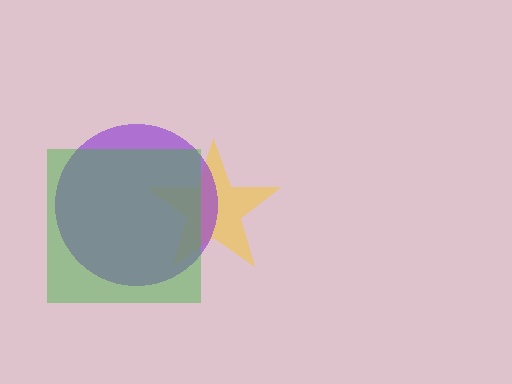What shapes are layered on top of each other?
The layered shapes are: a yellow star, a purple circle, a green square.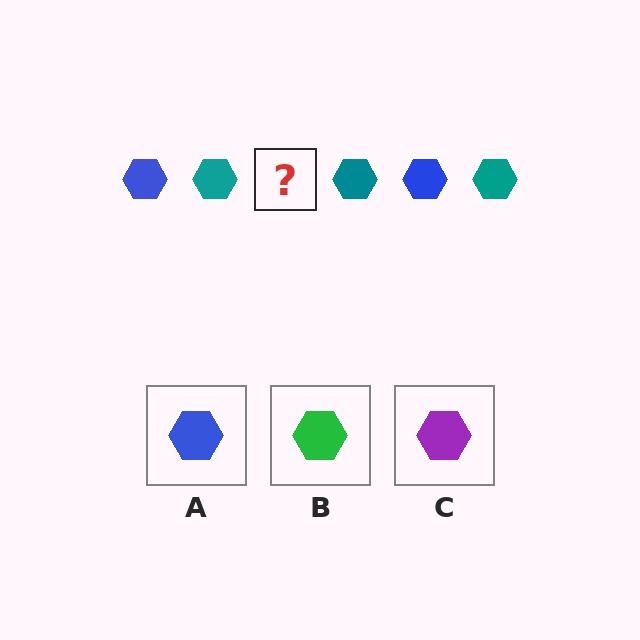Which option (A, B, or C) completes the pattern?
A.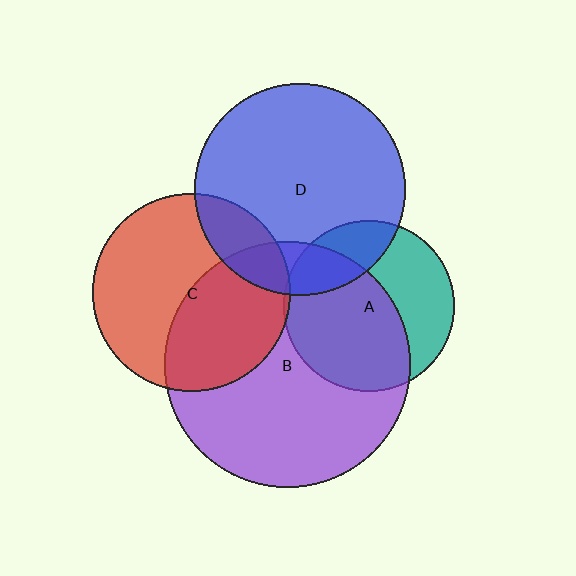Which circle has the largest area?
Circle B (purple).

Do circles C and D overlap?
Yes.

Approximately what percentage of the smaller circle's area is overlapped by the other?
Approximately 15%.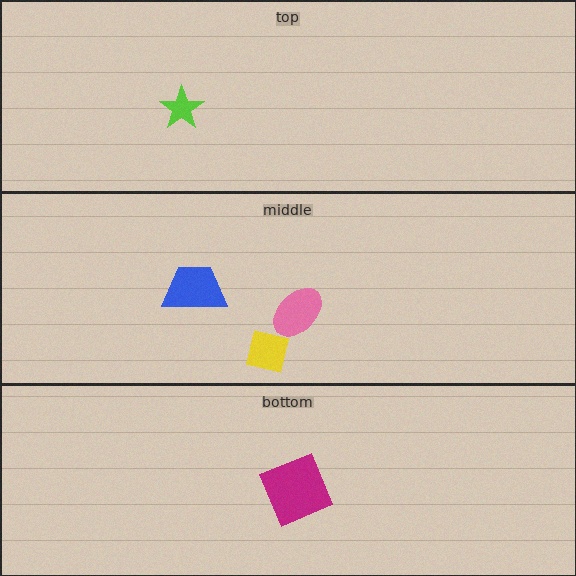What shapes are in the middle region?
The blue trapezoid, the pink ellipse, the yellow square.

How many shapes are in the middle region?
3.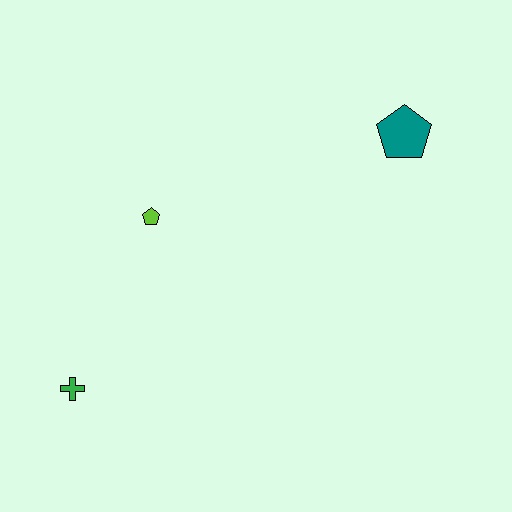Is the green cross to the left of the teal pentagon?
Yes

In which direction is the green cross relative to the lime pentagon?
The green cross is below the lime pentagon.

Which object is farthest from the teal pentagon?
The green cross is farthest from the teal pentagon.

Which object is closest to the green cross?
The lime pentagon is closest to the green cross.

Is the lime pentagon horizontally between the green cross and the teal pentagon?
Yes